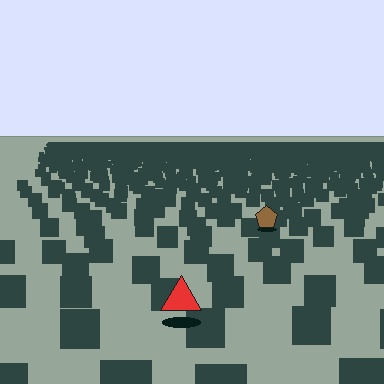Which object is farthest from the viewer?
The brown pentagon is farthest from the viewer. It appears smaller and the ground texture around it is denser.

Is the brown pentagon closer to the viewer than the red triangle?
No. The red triangle is closer — you can tell from the texture gradient: the ground texture is coarser near it.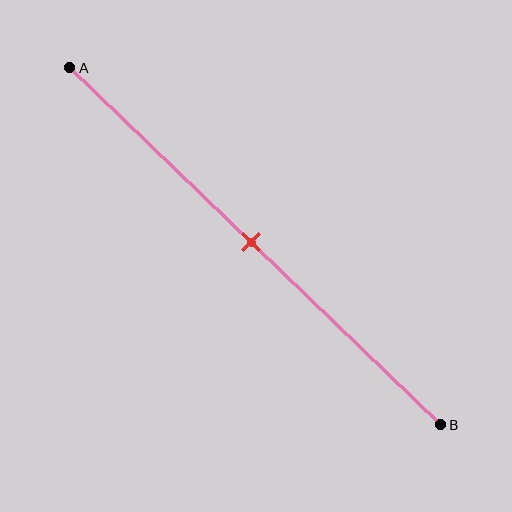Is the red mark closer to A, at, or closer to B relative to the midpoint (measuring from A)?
The red mark is approximately at the midpoint of segment AB.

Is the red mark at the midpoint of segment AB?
Yes, the mark is approximately at the midpoint.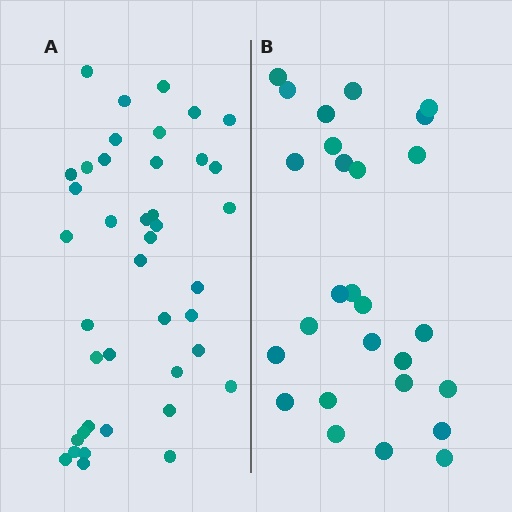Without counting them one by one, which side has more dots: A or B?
Region A (the left region) has more dots.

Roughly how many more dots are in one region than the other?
Region A has approximately 15 more dots than region B.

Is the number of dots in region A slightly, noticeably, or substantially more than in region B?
Region A has substantially more. The ratio is roughly 1.5 to 1.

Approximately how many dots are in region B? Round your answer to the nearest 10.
About 30 dots. (The exact count is 27, which rounds to 30.)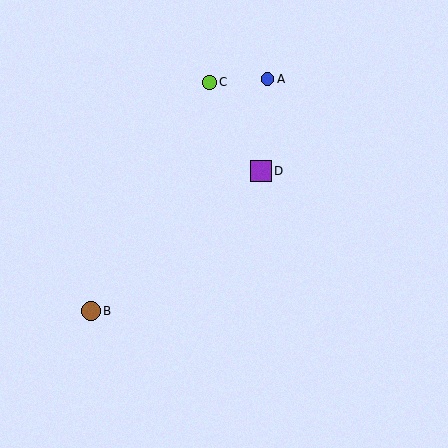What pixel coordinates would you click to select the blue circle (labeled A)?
Click at (268, 79) to select the blue circle A.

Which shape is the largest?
The purple square (labeled D) is the largest.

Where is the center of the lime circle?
The center of the lime circle is at (209, 82).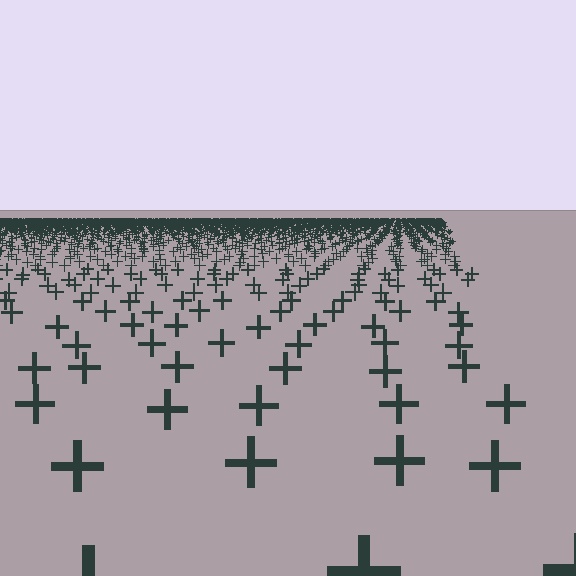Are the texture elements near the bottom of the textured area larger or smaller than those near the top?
Larger. Near the bottom, elements are closer to the viewer and appear at a bigger on-screen size.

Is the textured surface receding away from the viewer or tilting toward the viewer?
The surface is receding away from the viewer. Texture elements get smaller and denser toward the top.